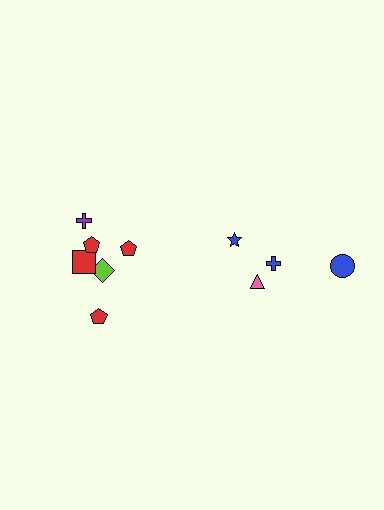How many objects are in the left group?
There are 6 objects.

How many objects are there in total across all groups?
There are 10 objects.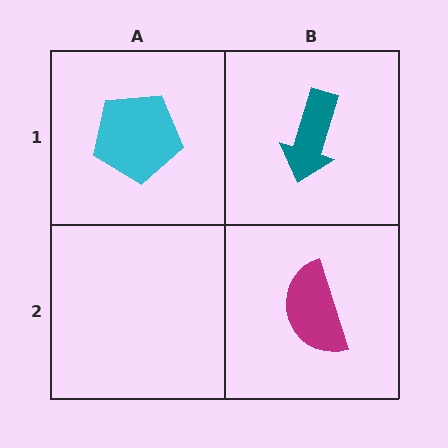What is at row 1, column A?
A cyan pentagon.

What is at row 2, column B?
A magenta semicircle.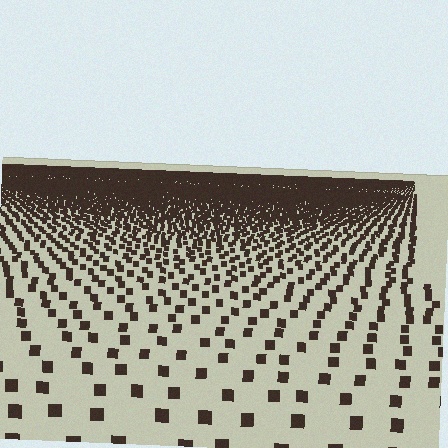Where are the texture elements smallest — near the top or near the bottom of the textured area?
Near the top.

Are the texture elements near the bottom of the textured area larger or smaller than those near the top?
Larger. Near the bottom, elements are closer to the viewer and appear at a bigger on-screen size.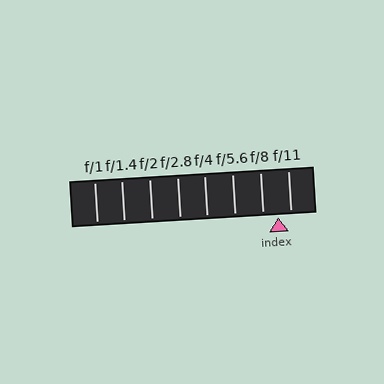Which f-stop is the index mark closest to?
The index mark is closest to f/11.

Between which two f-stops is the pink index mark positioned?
The index mark is between f/8 and f/11.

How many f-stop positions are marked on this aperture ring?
There are 8 f-stop positions marked.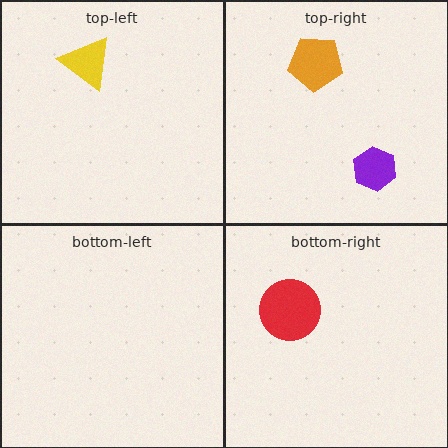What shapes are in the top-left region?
The yellow triangle.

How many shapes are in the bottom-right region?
1.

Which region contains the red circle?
The bottom-right region.